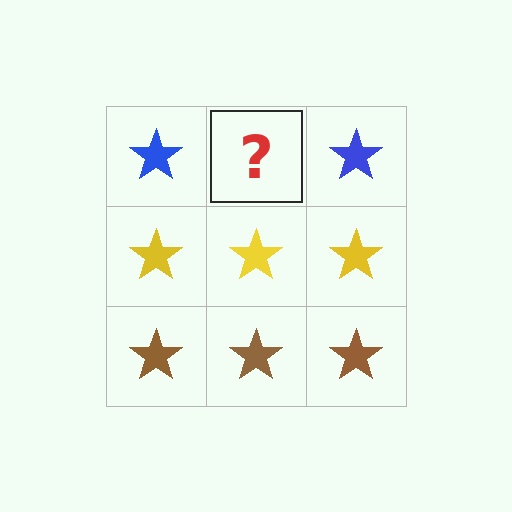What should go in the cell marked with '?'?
The missing cell should contain a blue star.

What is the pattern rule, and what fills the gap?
The rule is that each row has a consistent color. The gap should be filled with a blue star.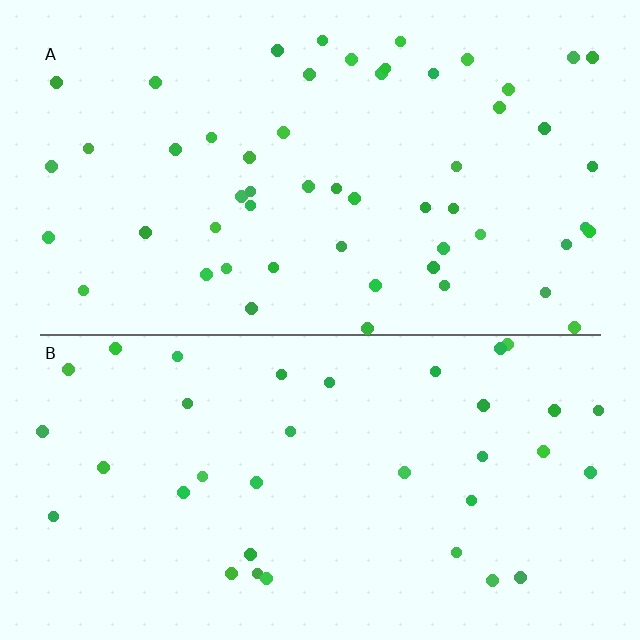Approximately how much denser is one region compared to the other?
Approximately 1.5× — region A over region B.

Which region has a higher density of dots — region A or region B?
A (the top).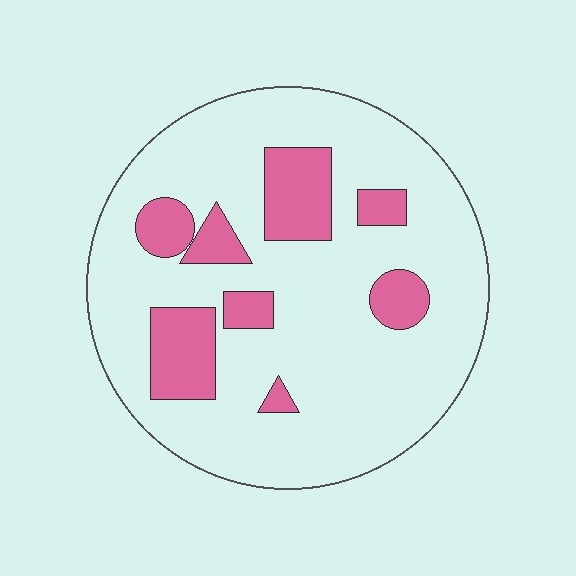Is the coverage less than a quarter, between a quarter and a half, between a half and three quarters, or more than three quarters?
Less than a quarter.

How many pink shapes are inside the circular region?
8.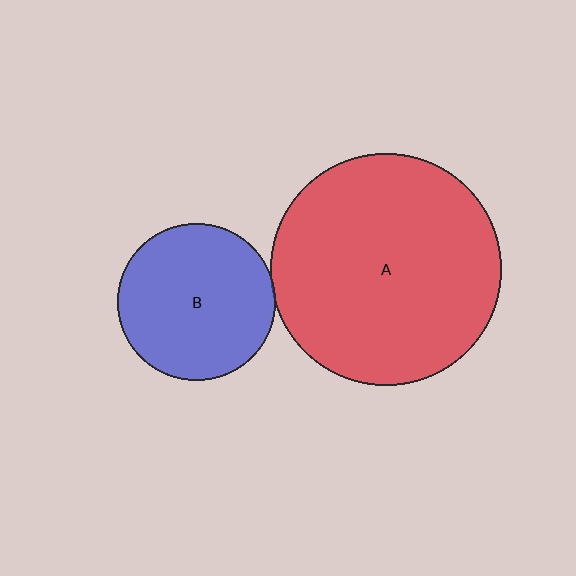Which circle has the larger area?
Circle A (red).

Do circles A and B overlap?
Yes.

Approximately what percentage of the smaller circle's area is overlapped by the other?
Approximately 5%.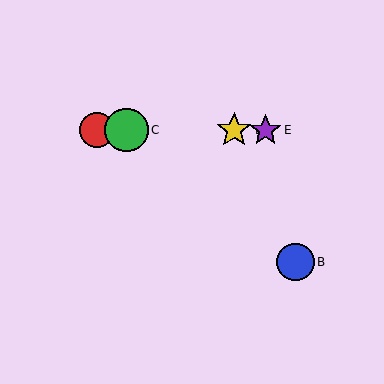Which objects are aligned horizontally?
Objects A, C, D, E are aligned horizontally.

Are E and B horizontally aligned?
No, E is at y≈130 and B is at y≈262.